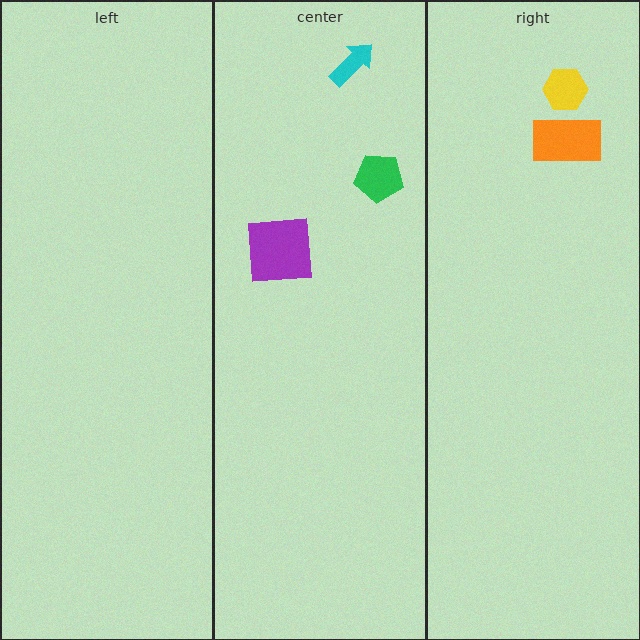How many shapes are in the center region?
3.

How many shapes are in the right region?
2.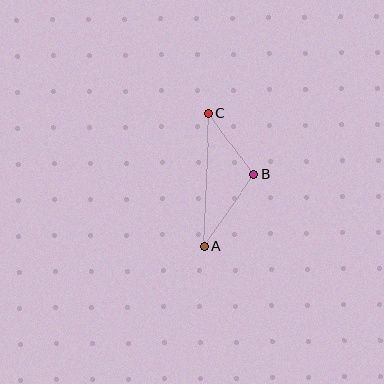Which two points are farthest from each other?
Points A and C are farthest from each other.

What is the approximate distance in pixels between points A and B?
The distance between A and B is approximately 87 pixels.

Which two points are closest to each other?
Points B and C are closest to each other.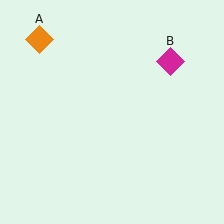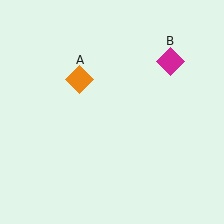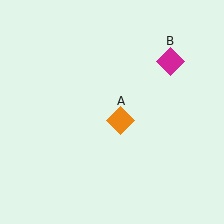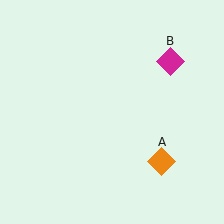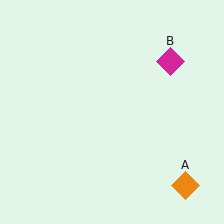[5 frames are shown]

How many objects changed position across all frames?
1 object changed position: orange diamond (object A).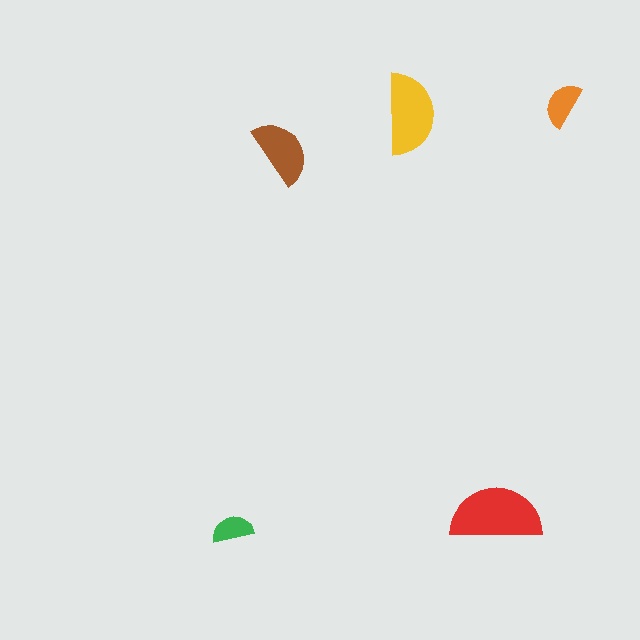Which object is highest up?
The orange semicircle is topmost.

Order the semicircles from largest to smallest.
the red one, the yellow one, the brown one, the orange one, the green one.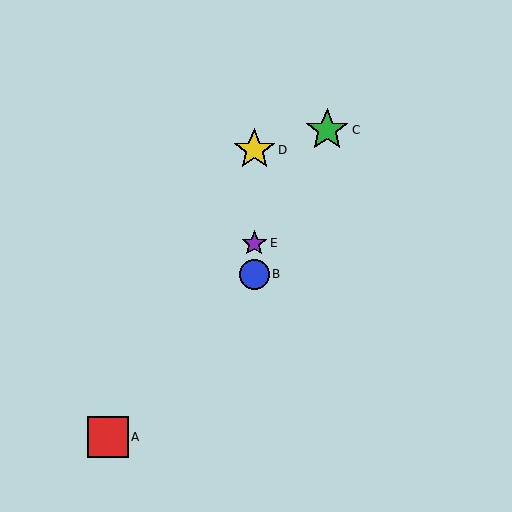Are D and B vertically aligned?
Yes, both are at x≈254.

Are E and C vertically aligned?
No, E is at x≈254 and C is at x≈327.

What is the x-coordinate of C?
Object C is at x≈327.